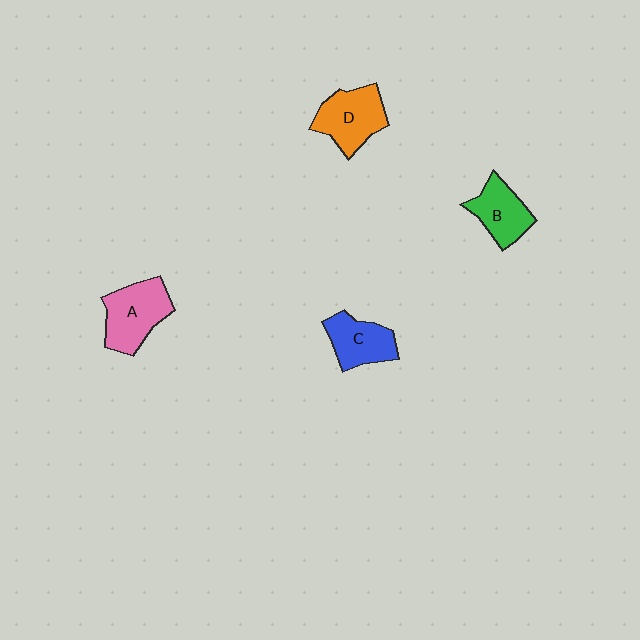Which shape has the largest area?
Shape A (pink).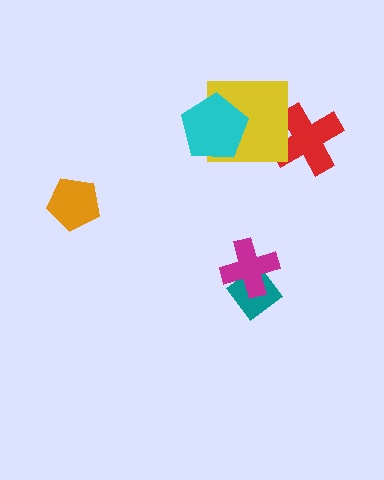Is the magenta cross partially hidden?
No, no other shape covers it.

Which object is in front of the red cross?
The yellow square is in front of the red cross.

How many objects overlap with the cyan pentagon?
1 object overlaps with the cyan pentagon.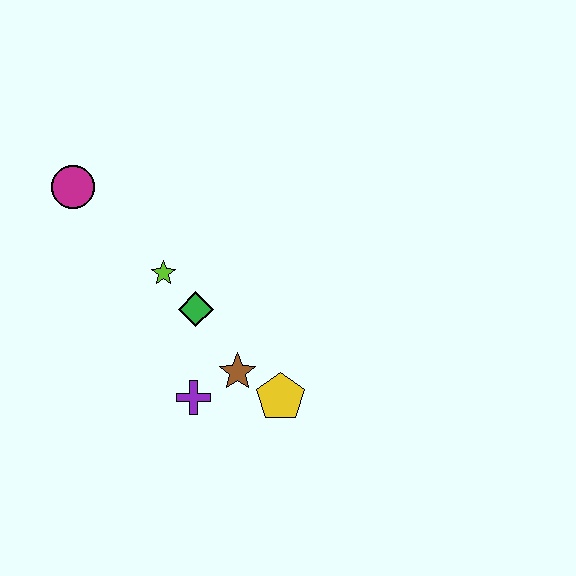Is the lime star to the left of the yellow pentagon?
Yes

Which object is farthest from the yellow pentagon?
The magenta circle is farthest from the yellow pentagon.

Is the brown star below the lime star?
Yes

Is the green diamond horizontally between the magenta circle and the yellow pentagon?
Yes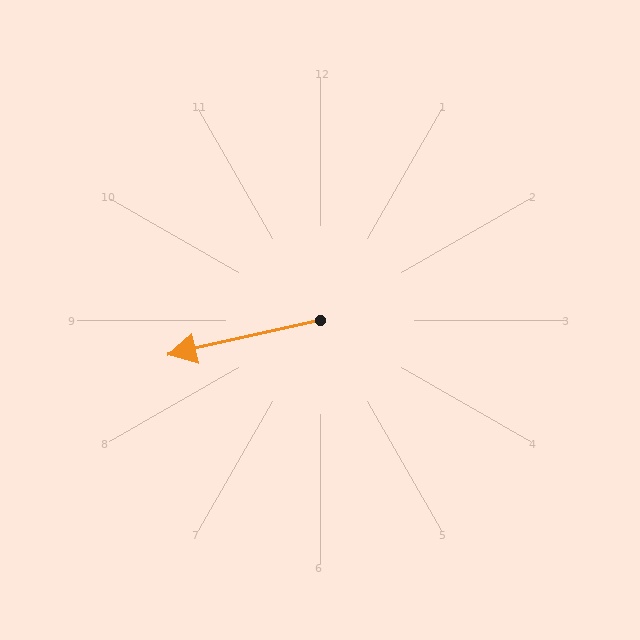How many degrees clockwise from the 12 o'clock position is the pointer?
Approximately 257 degrees.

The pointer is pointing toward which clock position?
Roughly 9 o'clock.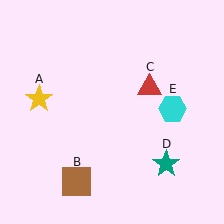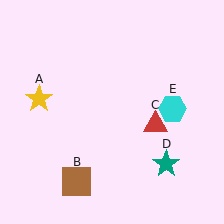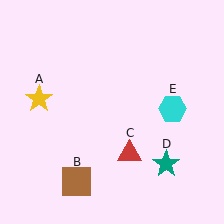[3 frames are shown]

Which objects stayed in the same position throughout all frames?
Yellow star (object A) and brown square (object B) and teal star (object D) and cyan hexagon (object E) remained stationary.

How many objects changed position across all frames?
1 object changed position: red triangle (object C).